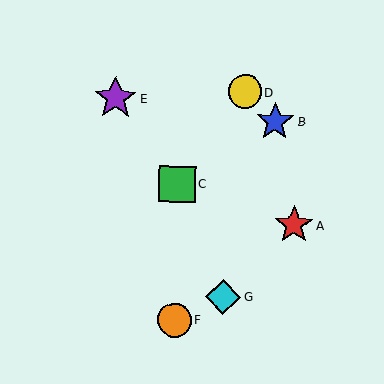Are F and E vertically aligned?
No, F is at x≈174 and E is at x≈115.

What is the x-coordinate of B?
Object B is at x≈275.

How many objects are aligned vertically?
2 objects (C, F) are aligned vertically.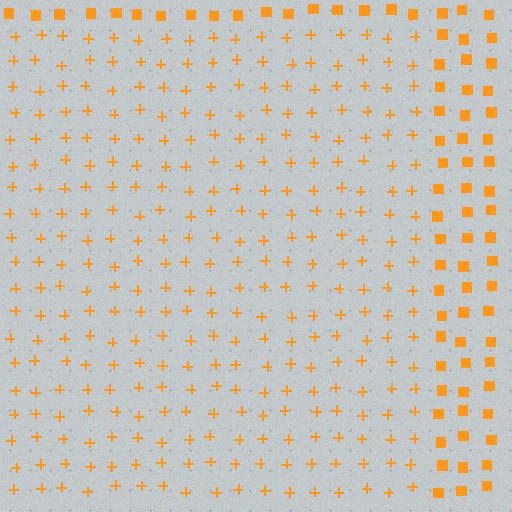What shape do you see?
I see a rectangle.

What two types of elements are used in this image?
The image uses plus signs inside the rectangle region and squares outside it.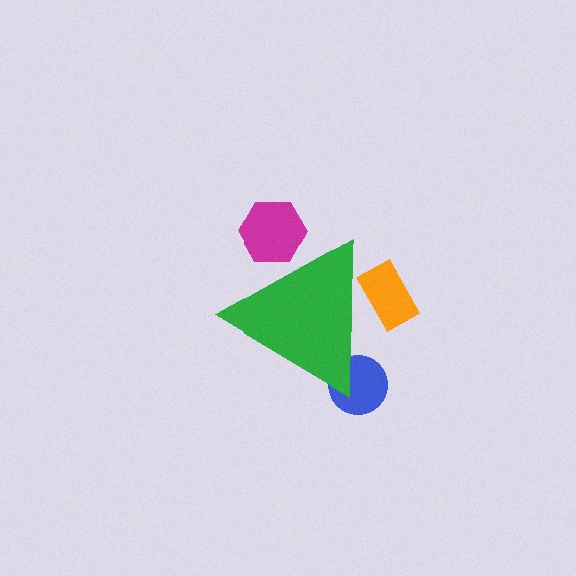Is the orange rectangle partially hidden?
Yes, the orange rectangle is partially hidden behind the green triangle.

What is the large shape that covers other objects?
A green triangle.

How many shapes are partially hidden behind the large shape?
3 shapes are partially hidden.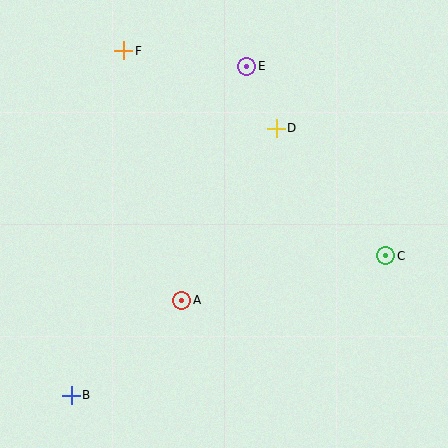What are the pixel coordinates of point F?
Point F is at (124, 51).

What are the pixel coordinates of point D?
Point D is at (276, 128).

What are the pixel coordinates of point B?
Point B is at (71, 395).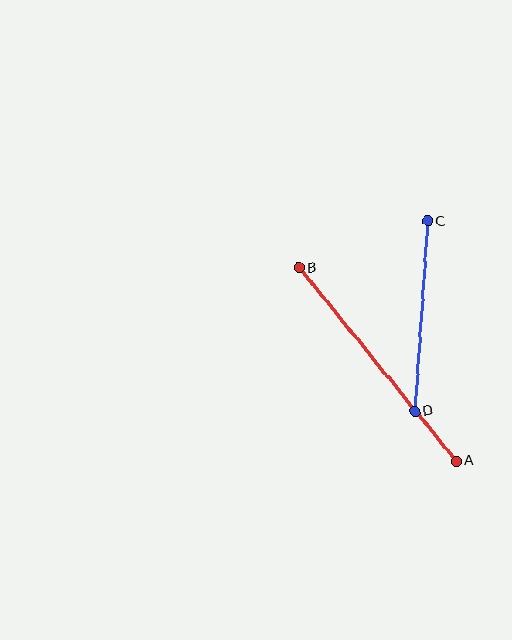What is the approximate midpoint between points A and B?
The midpoint is at approximately (378, 364) pixels.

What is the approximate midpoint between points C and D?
The midpoint is at approximately (421, 316) pixels.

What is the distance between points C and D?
The distance is approximately 190 pixels.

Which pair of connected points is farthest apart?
Points A and B are farthest apart.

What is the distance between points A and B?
The distance is approximately 249 pixels.